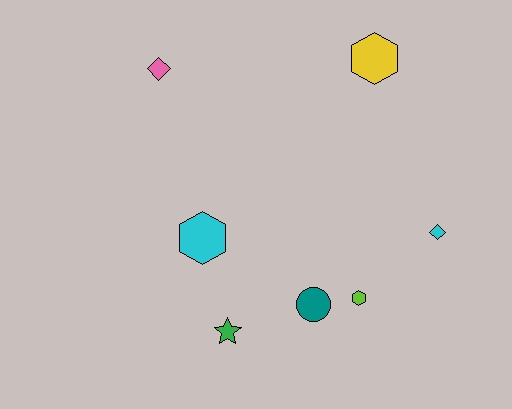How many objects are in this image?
There are 7 objects.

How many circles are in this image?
There is 1 circle.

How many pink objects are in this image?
There is 1 pink object.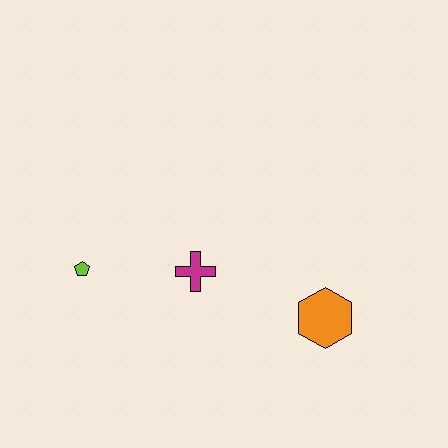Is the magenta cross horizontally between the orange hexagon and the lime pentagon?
Yes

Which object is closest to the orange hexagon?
The magenta cross is closest to the orange hexagon.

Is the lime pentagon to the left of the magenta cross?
Yes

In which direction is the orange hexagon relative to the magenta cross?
The orange hexagon is to the right of the magenta cross.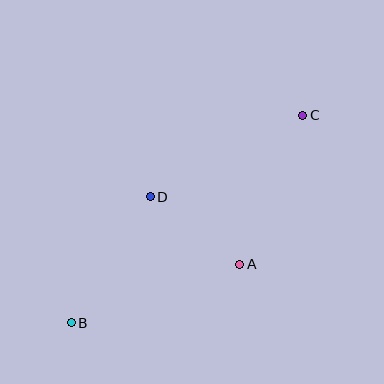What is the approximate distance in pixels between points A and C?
The distance between A and C is approximately 162 pixels.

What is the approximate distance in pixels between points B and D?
The distance between B and D is approximately 149 pixels.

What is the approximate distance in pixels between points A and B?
The distance between A and B is approximately 178 pixels.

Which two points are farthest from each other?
Points B and C are farthest from each other.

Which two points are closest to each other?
Points A and D are closest to each other.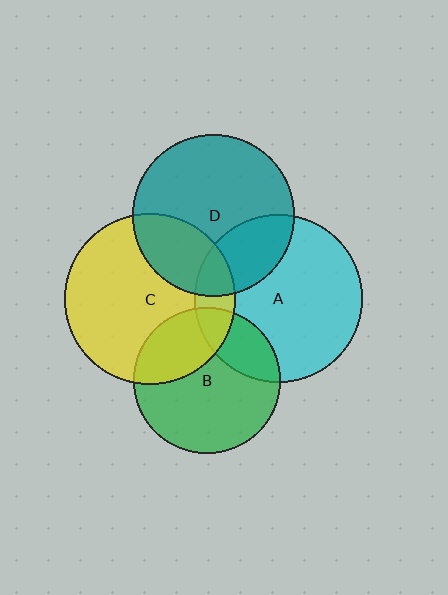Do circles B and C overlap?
Yes.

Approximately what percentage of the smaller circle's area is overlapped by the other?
Approximately 30%.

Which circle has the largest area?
Circle C (yellow).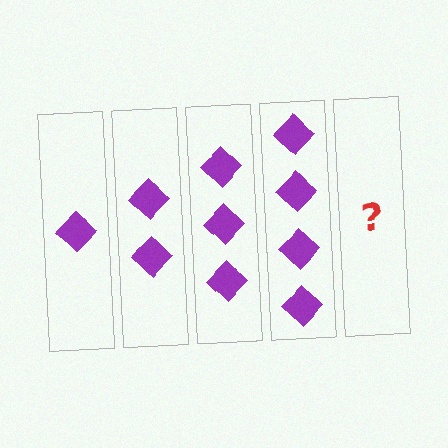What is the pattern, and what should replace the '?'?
The pattern is that each step adds one more diamond. The '?' should be 5 diamonds.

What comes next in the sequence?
The next element should be 5 diamonds.